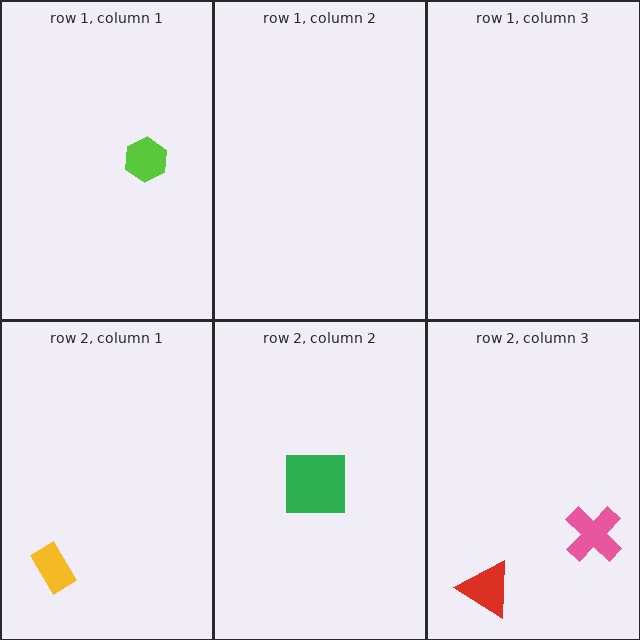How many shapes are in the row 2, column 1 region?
1.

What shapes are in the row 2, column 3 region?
The red triangle, the pink cross.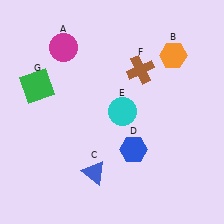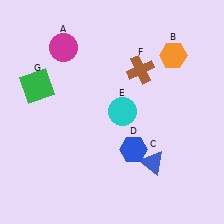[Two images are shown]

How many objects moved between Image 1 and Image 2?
1 object moved between the two images.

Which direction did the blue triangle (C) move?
The blue triangle (C) moved right.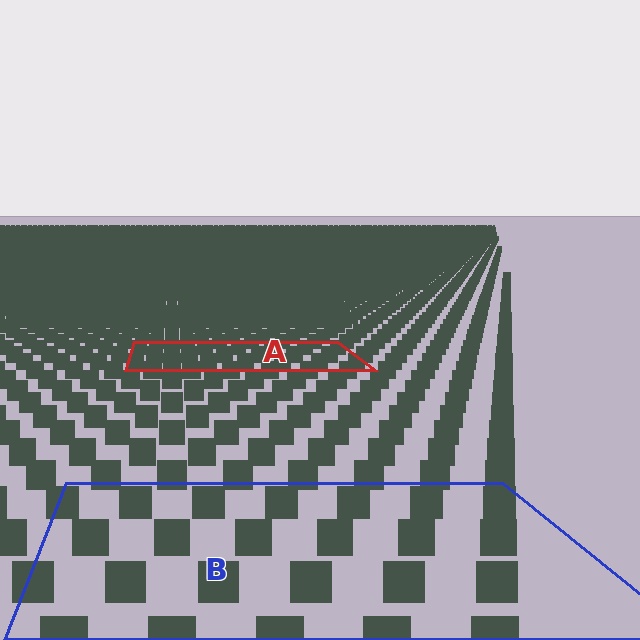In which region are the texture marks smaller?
The texture marks are smaller in region A, because it is farther away.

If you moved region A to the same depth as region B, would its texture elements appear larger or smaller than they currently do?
They would appear larger. At a closer depth, the same texture elements are projected at a bigger on-screen size.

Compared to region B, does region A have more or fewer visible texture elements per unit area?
Region A has more texture elements per unit area — they are packed more densely because it is farther away.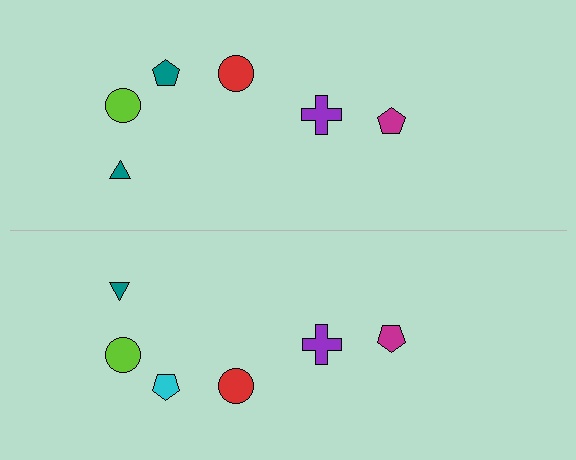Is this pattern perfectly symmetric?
No, the pattern is not perfectly symmetric. The cyan pentagon on the bottom side breaks the symmetry — its mirror counterpart is teal.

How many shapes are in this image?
There are 12 shapes in this image.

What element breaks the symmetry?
The cyan pentagon on the bottom side breaks the symmetry — its mirror counterpart is teal.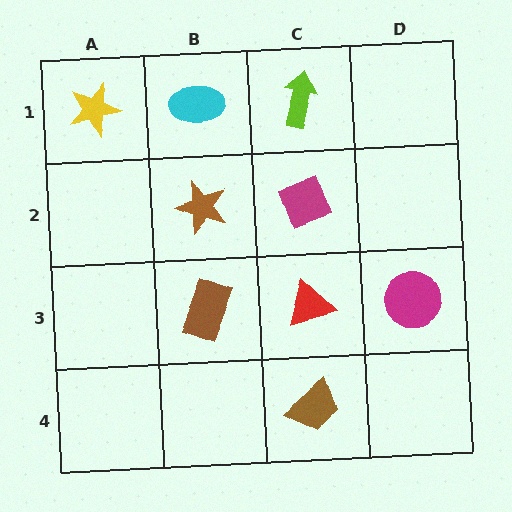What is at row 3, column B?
A brown rectangle.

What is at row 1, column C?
A lime arrow.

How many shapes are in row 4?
1 shape.